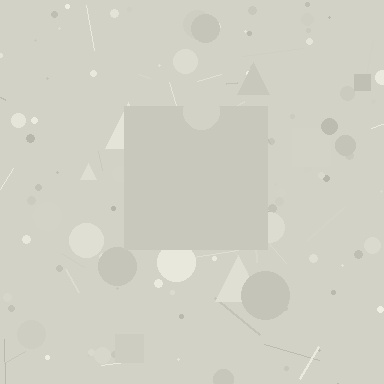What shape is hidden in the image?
A square is hidden in the image.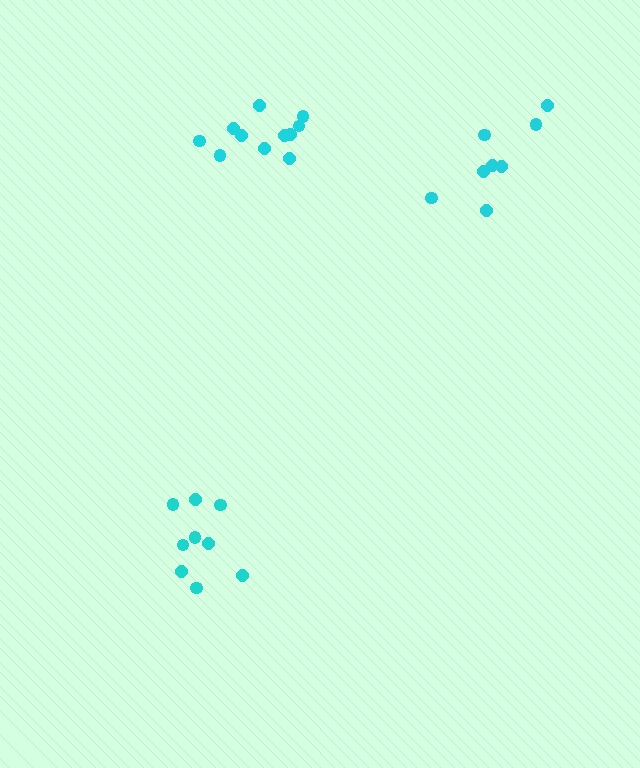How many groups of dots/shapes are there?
There are 3 groups.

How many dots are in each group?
Group 1: 11 dots, Group 2: 8 dots, Group 3: 9 dots (28 total).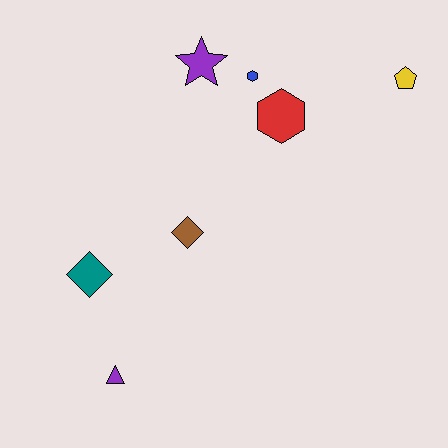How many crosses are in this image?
There are no crosses.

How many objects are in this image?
There are 7 objects.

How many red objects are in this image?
There is 1 red object.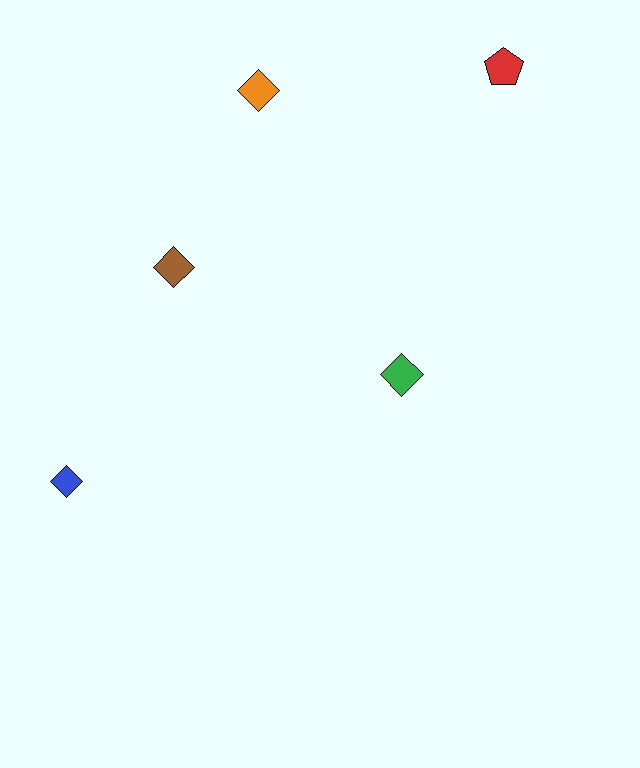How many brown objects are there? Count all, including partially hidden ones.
There is 1 brown object.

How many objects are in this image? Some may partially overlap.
There are 5 objects.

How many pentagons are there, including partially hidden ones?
There is 1 pentagon.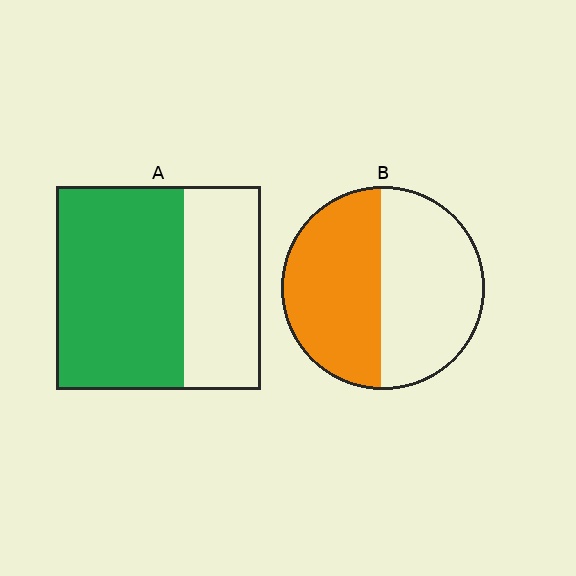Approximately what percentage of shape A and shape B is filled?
A is approximately 60% and B is approximately 50%.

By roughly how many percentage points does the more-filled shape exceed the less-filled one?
By roughly 15 percentage points (A over B).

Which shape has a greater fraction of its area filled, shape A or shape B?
Shape A.